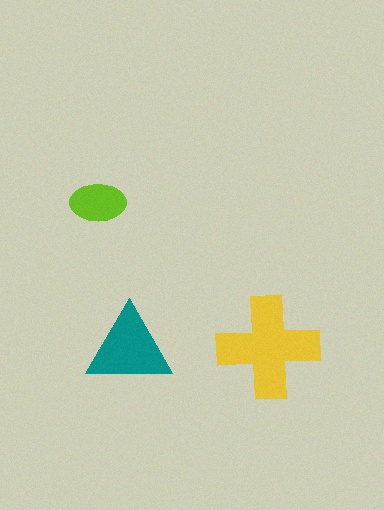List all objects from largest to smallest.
The yellow cross, the teal triangle, the lime ellipse.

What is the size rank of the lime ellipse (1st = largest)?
3rd.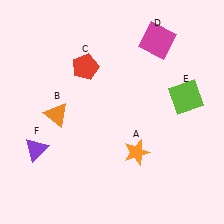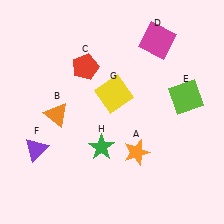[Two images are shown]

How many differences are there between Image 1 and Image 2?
There are 2 differences between the two images.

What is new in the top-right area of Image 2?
A yellow square (G) was added in the top-right area of Image 2.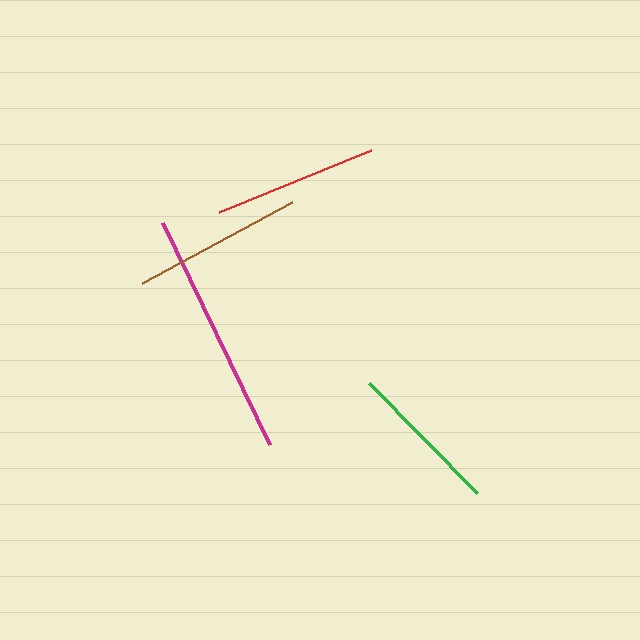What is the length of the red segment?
The red segment is approximately 164 pixels long.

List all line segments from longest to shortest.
From longest to shortest: magenta, brown, red, green.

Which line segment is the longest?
The magenta line is the longest at approximately 246 pixels.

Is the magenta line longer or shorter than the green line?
The magenta line is longer than the green line.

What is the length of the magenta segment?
The magenta segment is approximately 246 pixels long.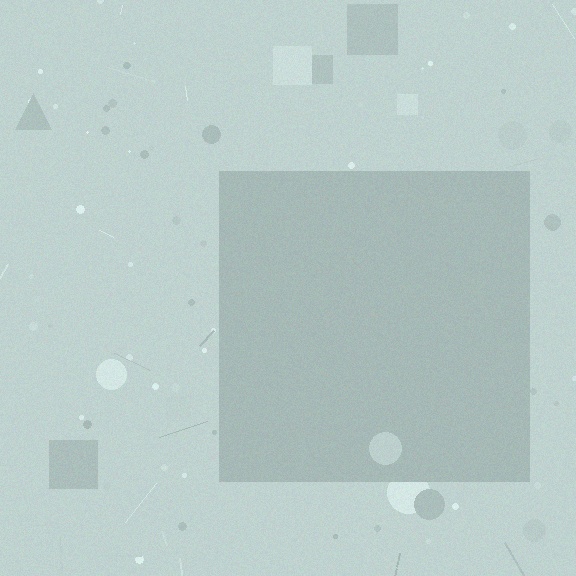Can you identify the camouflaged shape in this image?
The camouflaged shape is a square.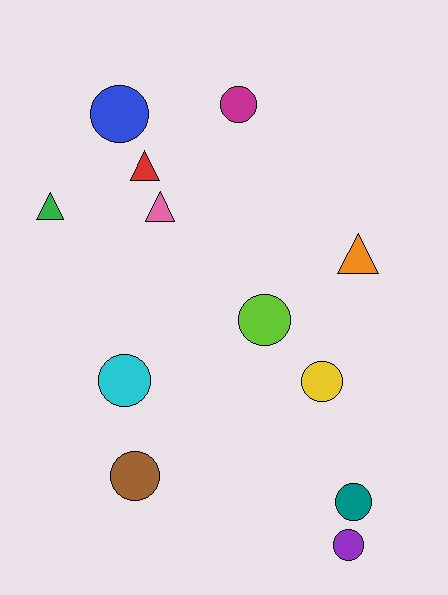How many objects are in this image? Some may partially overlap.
There are 12 objects.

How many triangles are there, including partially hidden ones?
There are 4 triangles.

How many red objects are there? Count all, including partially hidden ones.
There is 1 red object.